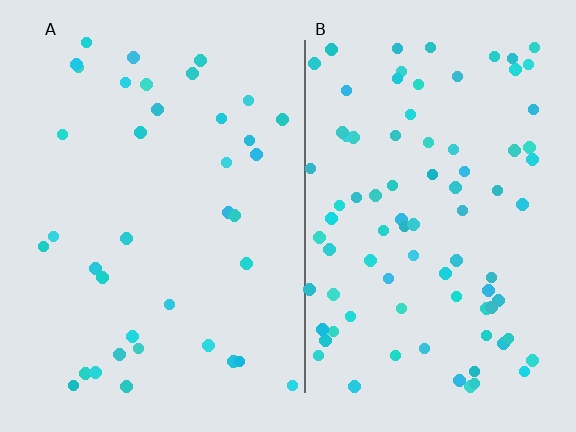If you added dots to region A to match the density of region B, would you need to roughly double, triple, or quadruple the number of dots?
Approximately double.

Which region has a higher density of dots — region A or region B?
B (the right).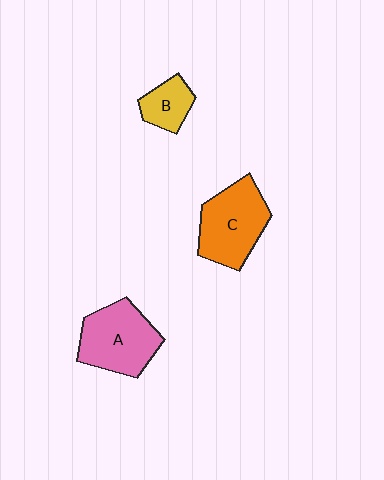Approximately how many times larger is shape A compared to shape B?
Approximately 2.1 times.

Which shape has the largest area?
Shape C (orange).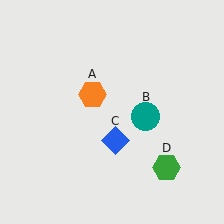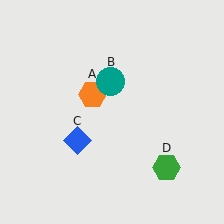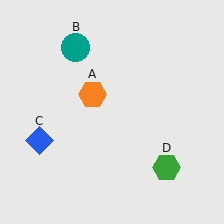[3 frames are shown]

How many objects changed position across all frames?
2 objects changed position: teal circle (object B), blue diamond (object C).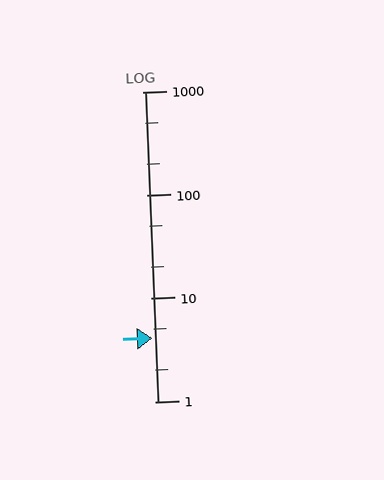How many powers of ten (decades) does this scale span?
The scale spans 3 decades, from 1 to 1000.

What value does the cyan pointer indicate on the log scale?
The pointer indicates approximately 4.1.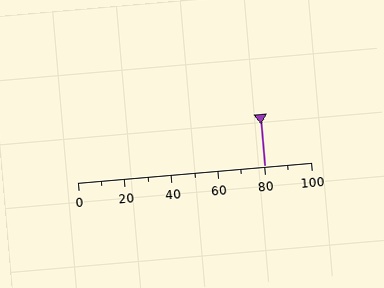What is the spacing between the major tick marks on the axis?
The major ticks are spaced 20 apart.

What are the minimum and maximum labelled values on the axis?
The axis runs from 0 to 100.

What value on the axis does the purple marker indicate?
The marker indicates approximately 80.